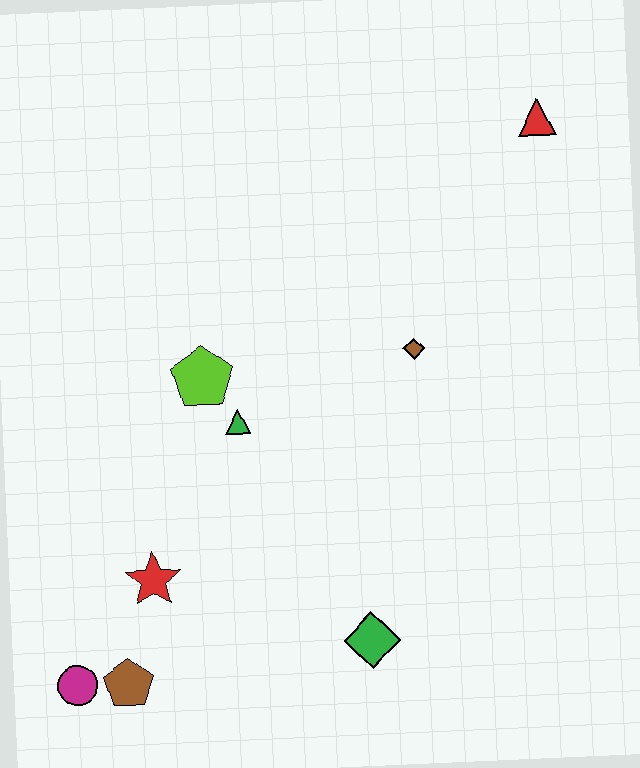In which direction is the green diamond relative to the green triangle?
The green diamond is below the green triangle.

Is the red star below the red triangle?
Yes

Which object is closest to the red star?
The brown pentagon is closest to the red star.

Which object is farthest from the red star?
The red triangle is farthest from the red star.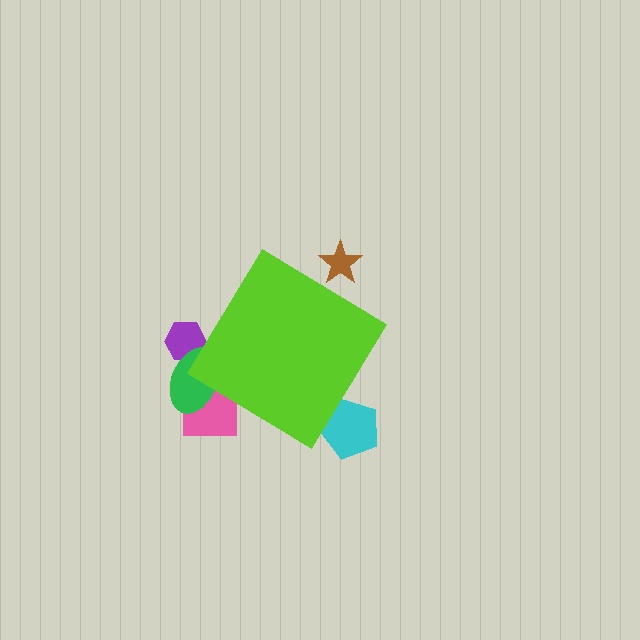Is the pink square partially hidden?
Yes, the pink square is partially hidden behind the lime diamond.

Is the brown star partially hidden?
Yes, the brown star is partially hidden behind the lime diamond.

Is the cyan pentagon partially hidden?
Yes, the cyan pentagon is partially hidden behind the lime diamond.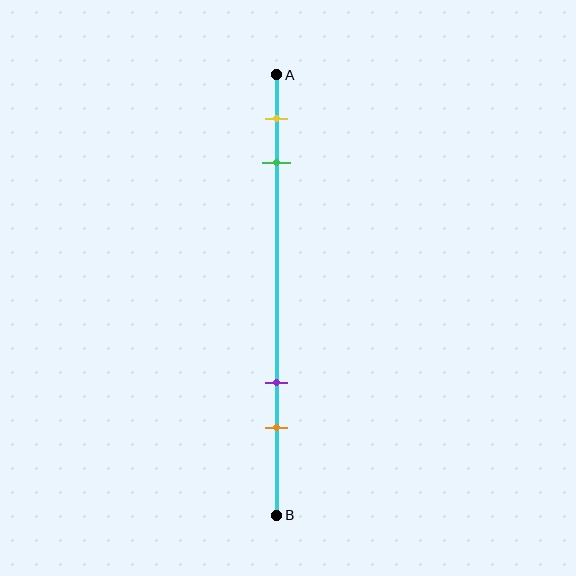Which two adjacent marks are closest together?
The yellow and green marks are the closest adjacent pair.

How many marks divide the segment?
There are 4 marks dividing the segment.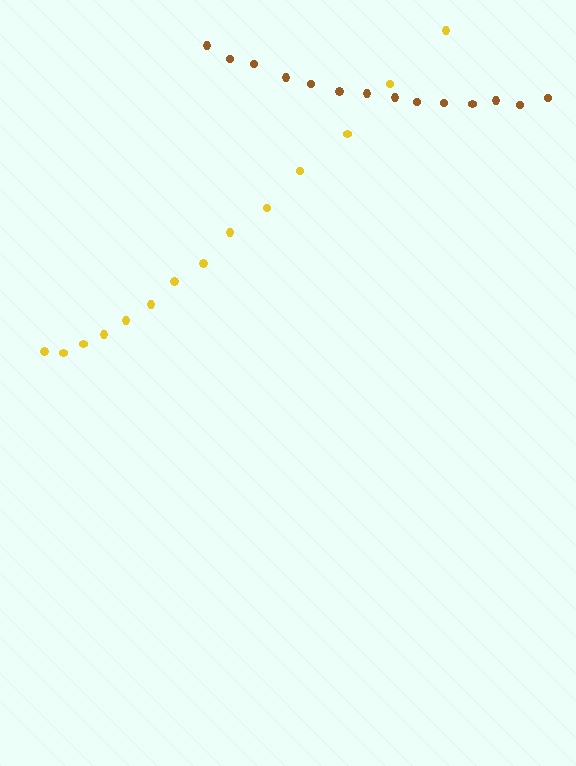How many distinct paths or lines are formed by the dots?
There are 2 distinct paths.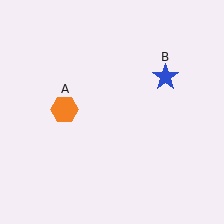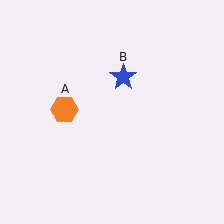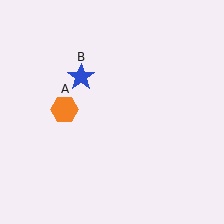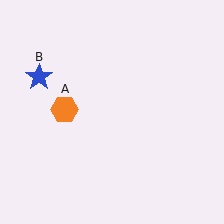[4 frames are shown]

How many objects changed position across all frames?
1 object changed position: blue star (object B).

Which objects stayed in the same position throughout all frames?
Orange hexagon (object A) remained stationary.